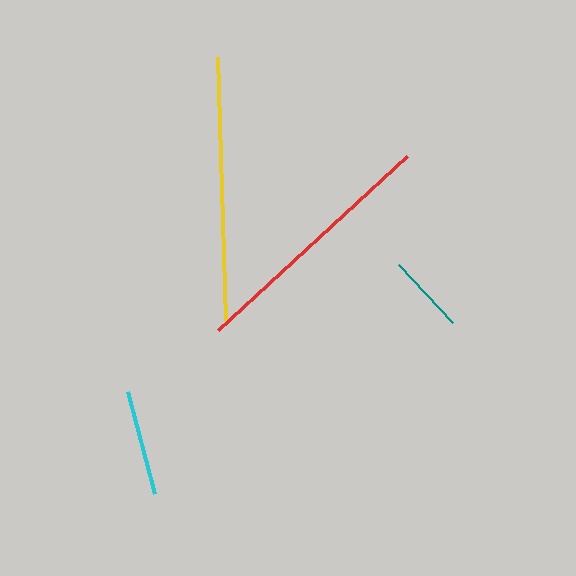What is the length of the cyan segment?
The cyan segment is approximately 105 pixels long.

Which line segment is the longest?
The yellow line is the longest at approximately 263 pixels.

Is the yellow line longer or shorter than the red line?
The yellow line is longer than the red line.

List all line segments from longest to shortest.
From longest to shortest: yellow, red, cyan, teal.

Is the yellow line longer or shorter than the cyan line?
The yellow line is longer than the cyan line.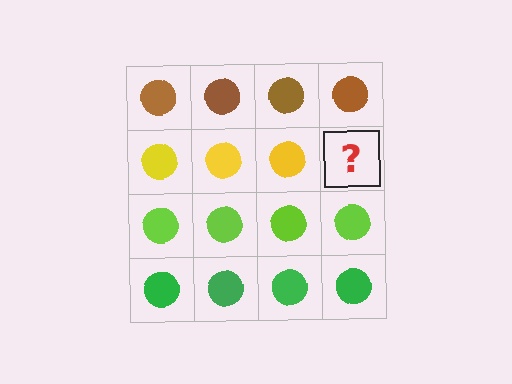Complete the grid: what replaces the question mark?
The question mark should be replaced with a yellow circle.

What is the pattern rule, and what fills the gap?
The rule is that each row has a consistent color. The gap should be filled with a yellow circle.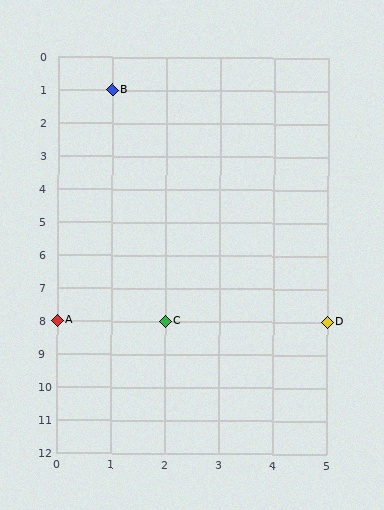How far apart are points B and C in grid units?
Points B and C are 1 column and 7 rows apart (about 7.1 grid units diagonally).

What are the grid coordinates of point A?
Point A is at grid coordinates (0, 8).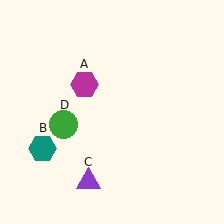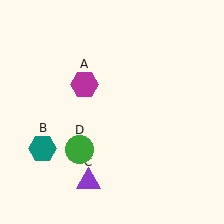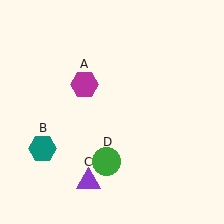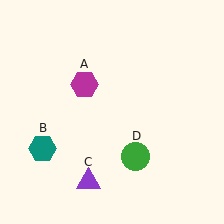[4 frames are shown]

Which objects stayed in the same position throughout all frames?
Magenta hexagon (object A) and teal hexagon (object B) and purple triangle (object C) remained stationary.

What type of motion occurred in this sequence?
The green circle (object D) rotated counterclockwise around the center of the scene.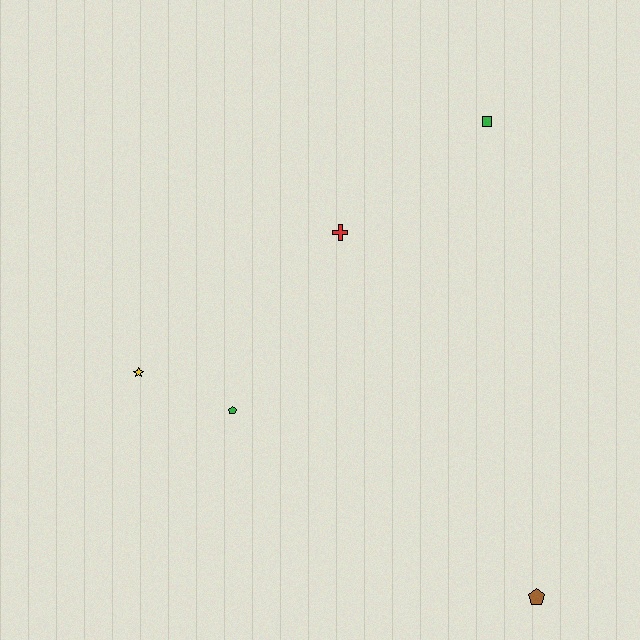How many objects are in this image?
There are 5 objects.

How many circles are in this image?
There are no circles.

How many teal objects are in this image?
There are no teal objects.